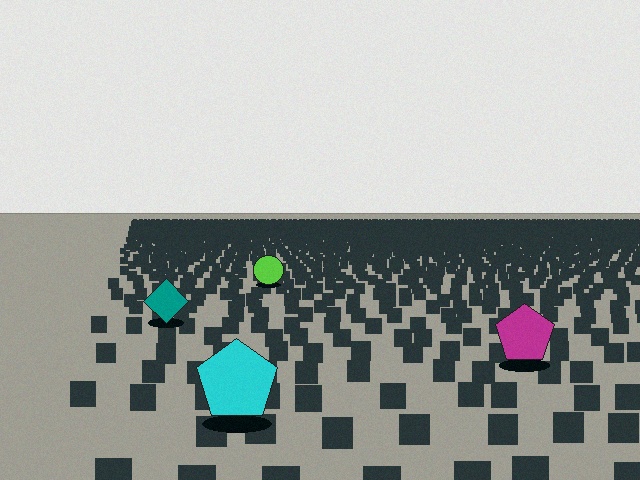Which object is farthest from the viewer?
The lime circle is farthest from the viewer. It appears smaller and the ground texture around it is denser.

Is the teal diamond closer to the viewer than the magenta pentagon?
No. The magenta pentagon is closer — you can tell from the texture gradient: the ground texture is coarser near it.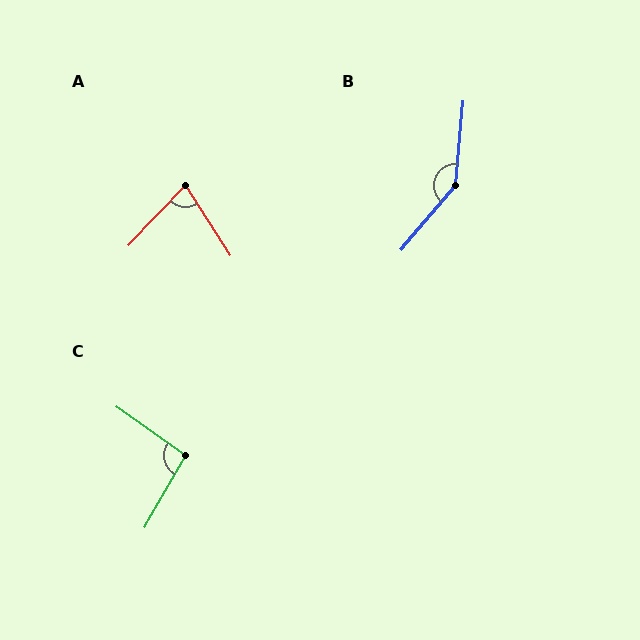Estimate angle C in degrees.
Approximately 95 degrees.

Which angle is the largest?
B, at approximately 145 degrees.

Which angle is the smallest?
A, at approximately 76 degrees.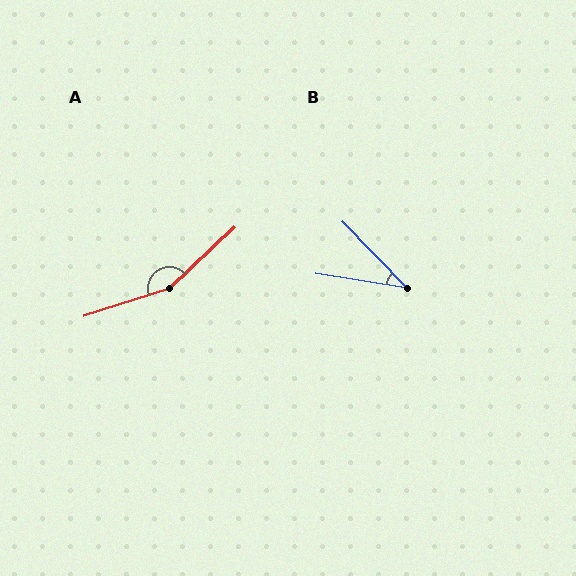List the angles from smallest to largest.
B (37°), A (155°).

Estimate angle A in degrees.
Approximately 155 degrees.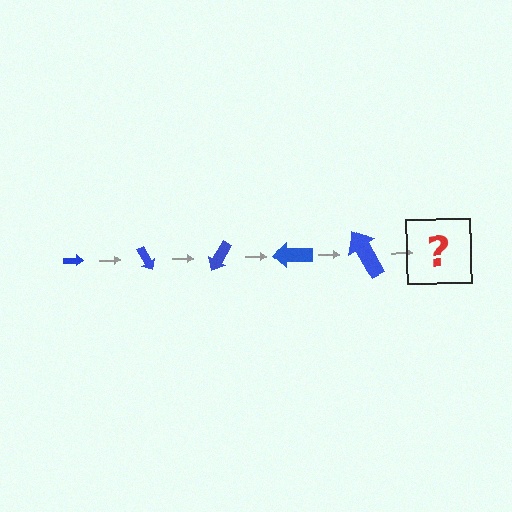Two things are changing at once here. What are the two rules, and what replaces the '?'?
The two rules are that the arrow grows larger each step and it rotates 60 degrees each step. The '?' should be an arrow, larger than the previous one and rotated 300 degrees from the start.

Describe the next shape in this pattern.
It should be an arrow, larger than the previous one and rotated 300 degrees from the start.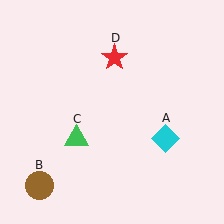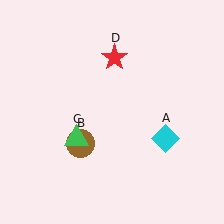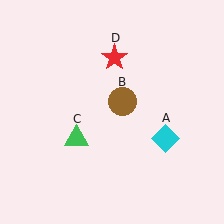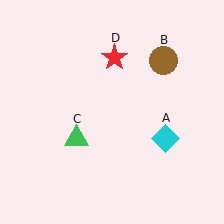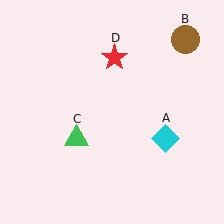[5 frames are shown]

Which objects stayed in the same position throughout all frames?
Cyan diamond (object A) and green triangle (object C) and red star (object D) remained stationary.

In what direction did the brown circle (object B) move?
The brown circle (object B) moved up and to the right.